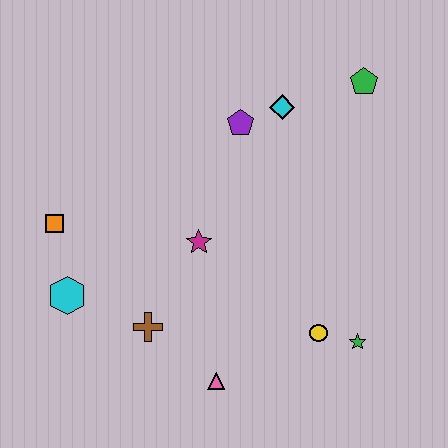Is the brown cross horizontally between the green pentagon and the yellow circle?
No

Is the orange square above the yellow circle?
Yes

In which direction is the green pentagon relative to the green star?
The green pentagon is above the green star.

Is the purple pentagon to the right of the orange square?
Yes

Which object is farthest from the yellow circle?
The orange square is farthest from the yellow circle.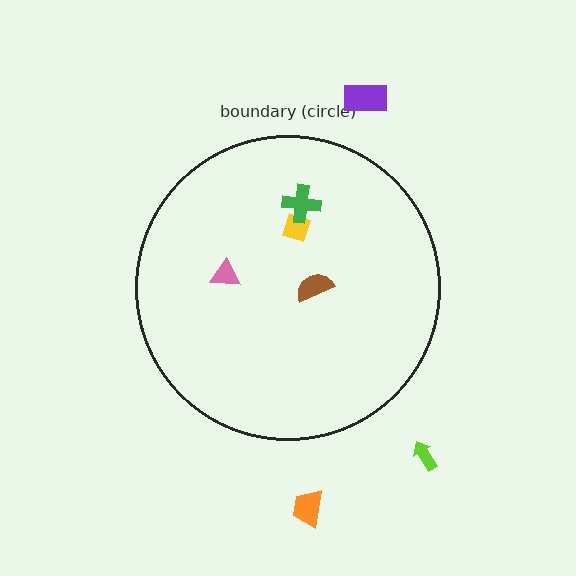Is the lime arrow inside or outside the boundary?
Outside.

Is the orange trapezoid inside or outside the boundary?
Outside.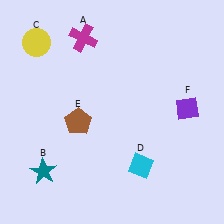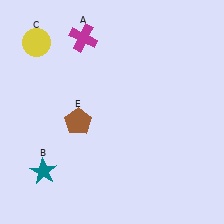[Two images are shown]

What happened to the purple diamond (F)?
The purple diamond (F) was removed in Image 2. It was in the top-right area of Image 1.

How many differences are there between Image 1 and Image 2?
There are 2 differences between the two images.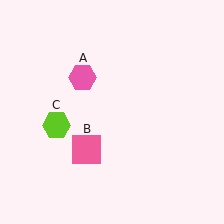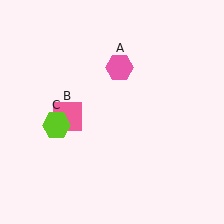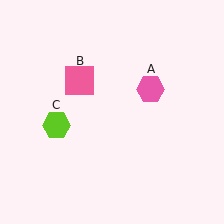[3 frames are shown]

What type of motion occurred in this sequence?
The pink hexagon (object A), pink square (object B) rotated clockwise around the center of the scene.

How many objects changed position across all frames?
2 objects changed position: pink hexagon (object A), pink square (object B).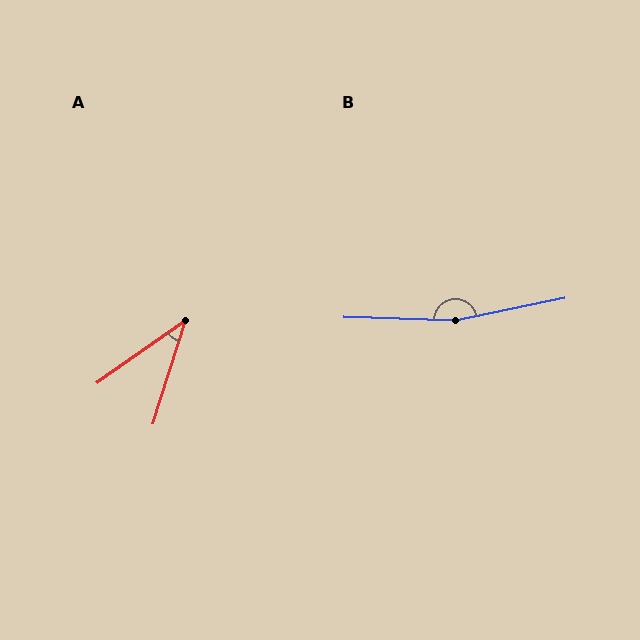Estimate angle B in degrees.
Approximately 166 degrees.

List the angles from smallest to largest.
A (38°), B (166°).